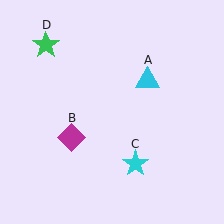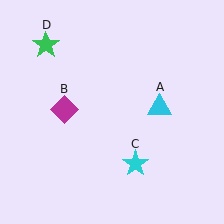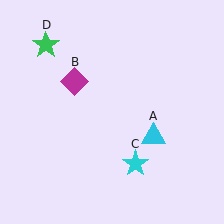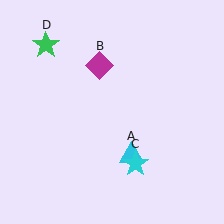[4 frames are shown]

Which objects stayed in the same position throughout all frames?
Cyan star (object C) and green star (object D) remained stationary.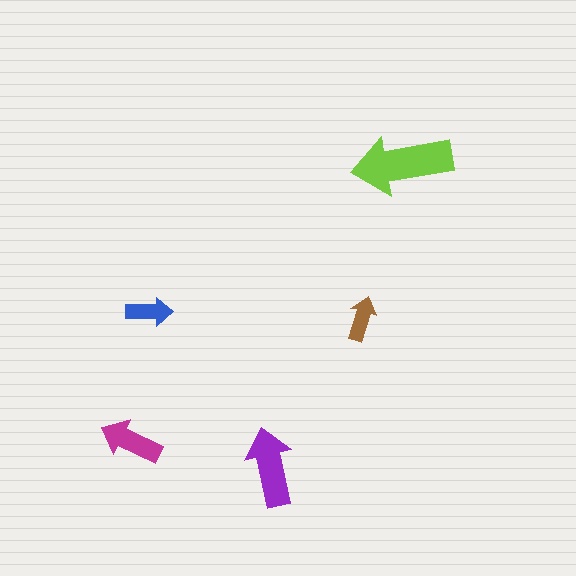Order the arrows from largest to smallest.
the lime one, the purple one, the magenta one, the blue one, the brown one.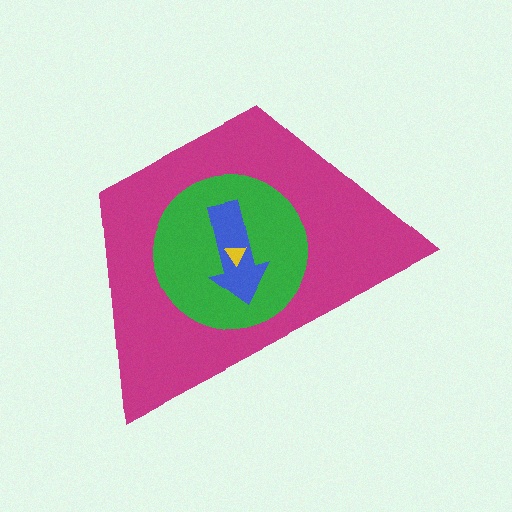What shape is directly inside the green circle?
The blue arrow.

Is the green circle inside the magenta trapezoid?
Yes.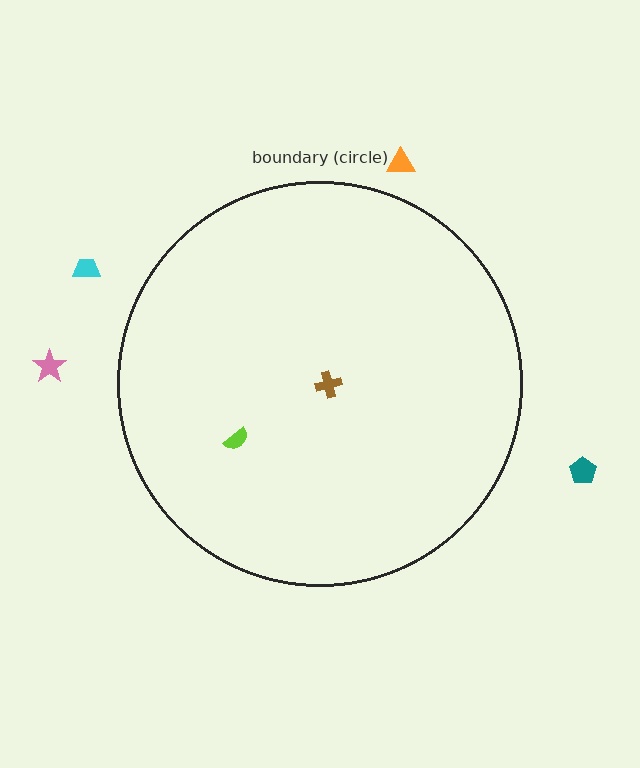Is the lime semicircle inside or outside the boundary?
Inside.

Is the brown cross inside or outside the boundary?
Inside.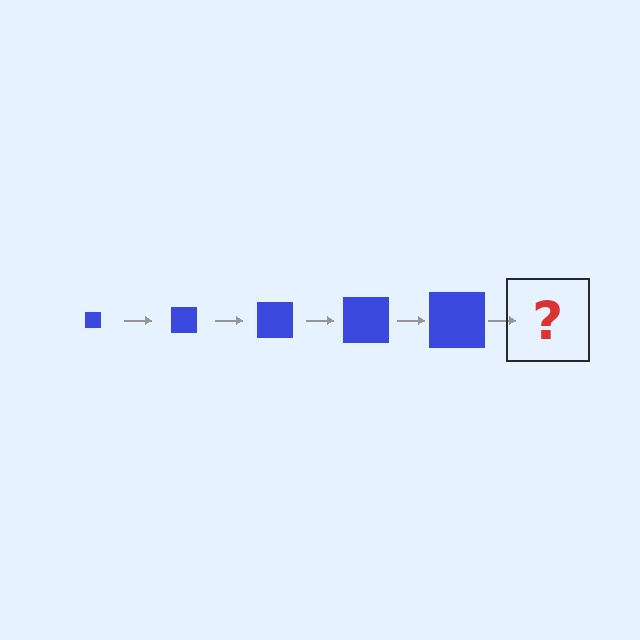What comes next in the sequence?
The next element should be a blue square, larger than the previous one.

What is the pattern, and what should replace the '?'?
The pattern is that the square gets progressively larger each step. The '?' should be a blue square, larger than the previous one.